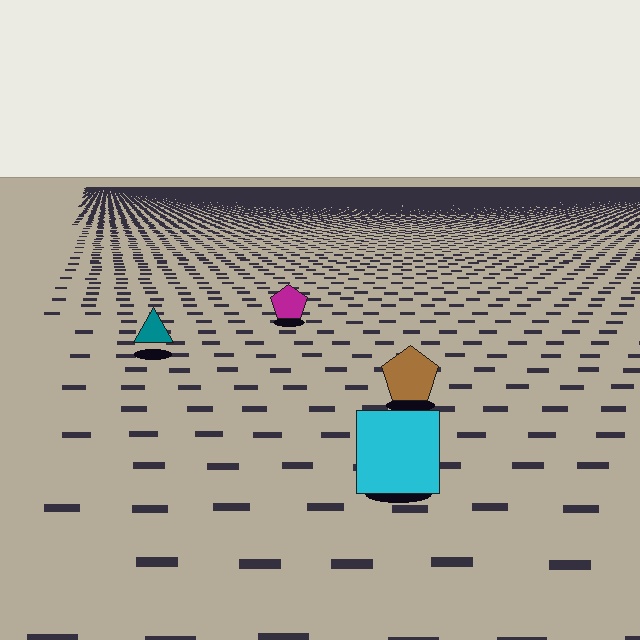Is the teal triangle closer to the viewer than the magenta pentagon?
Yes. The teal triangle is closer — you can tell from the texture gradient: the ground texture is coarser near it.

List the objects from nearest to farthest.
From nearest to farthest: the cyan square, the brown pentagon, the teal triangle, the magenta pentagon.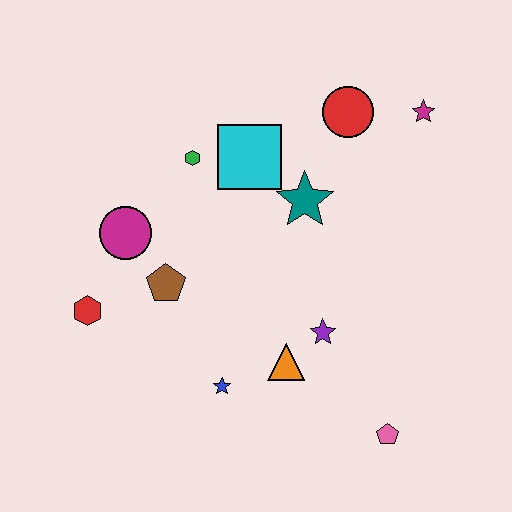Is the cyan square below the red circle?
Yes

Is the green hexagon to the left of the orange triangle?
Yes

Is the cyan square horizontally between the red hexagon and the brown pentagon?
No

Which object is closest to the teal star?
The cyan square is closest to the teal star.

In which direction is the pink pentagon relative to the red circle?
The pink pentagon is below the red circle.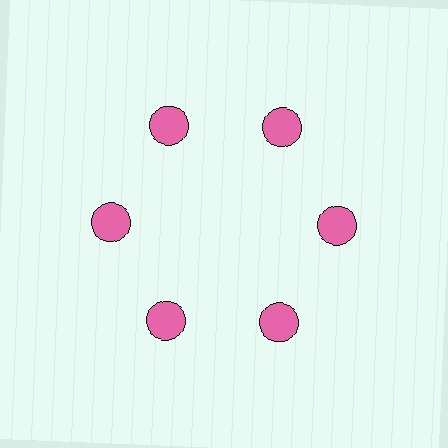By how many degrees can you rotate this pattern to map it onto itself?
The pattern maps onto itself every 60 degrees of rotation.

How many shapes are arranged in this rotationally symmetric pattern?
There are 6 shapes, arranged in 6 groups of 1.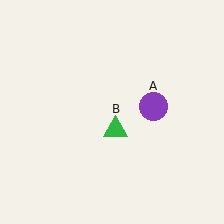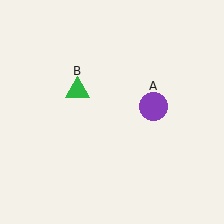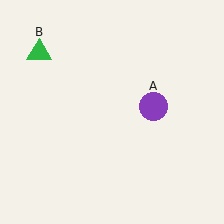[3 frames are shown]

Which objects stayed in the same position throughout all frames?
Purple circle (object A) remained stationary.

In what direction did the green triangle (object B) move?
The green triangle (object B) moved up and to the left.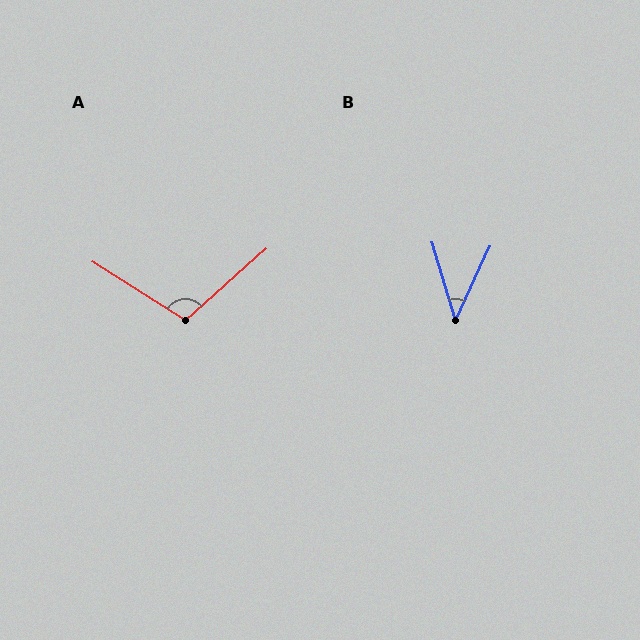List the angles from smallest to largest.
B (42°), A (106°).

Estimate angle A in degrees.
Approximately 106 degrees.